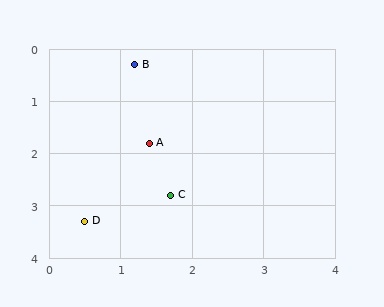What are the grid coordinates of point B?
Point B is at approximately (1.2, 0.3).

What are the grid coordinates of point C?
Point C is at approximately (1.7, 2.8).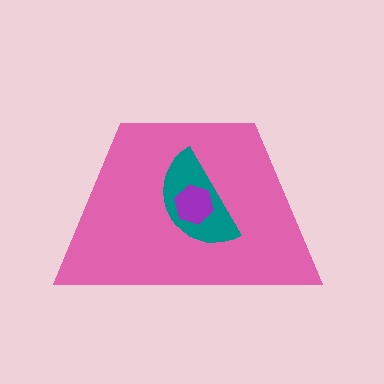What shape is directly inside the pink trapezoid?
The teal semicircle.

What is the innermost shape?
The purple hexagon.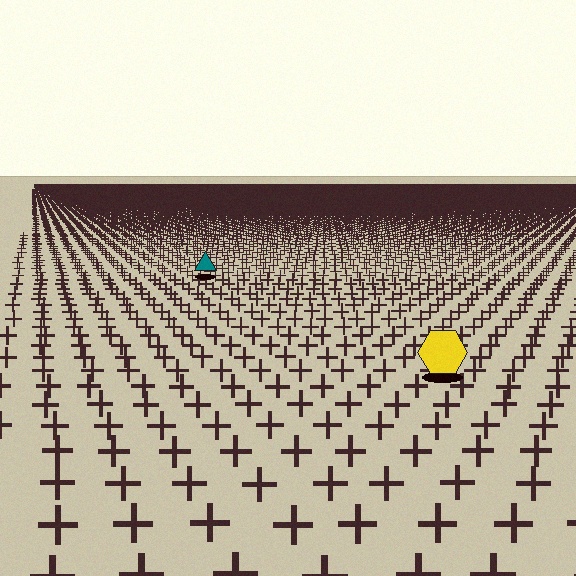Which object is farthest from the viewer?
The teal triangle is farthest from the viewer. It appears smaller and the ground texture around it is denser.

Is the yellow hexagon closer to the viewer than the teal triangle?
Yes. The yellow hexagon is closer — you can tell from the texture gradient: the ground texture is coarser near it.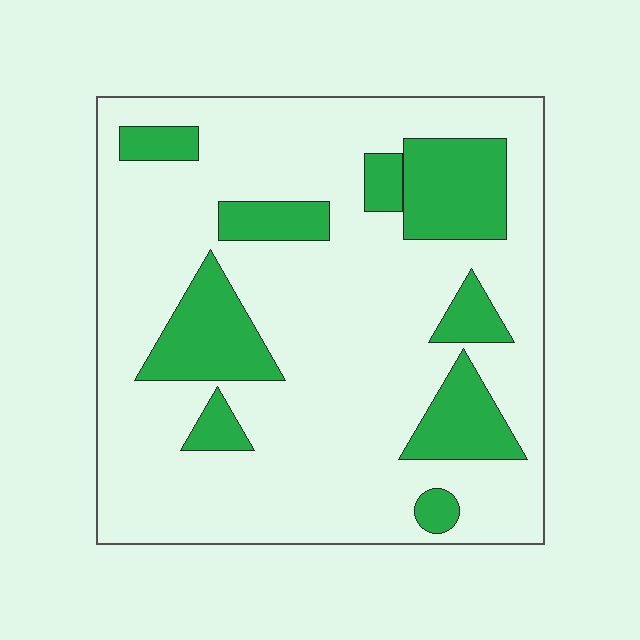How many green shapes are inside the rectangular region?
9.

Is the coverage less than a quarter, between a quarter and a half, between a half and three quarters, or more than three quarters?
Less than a quarter.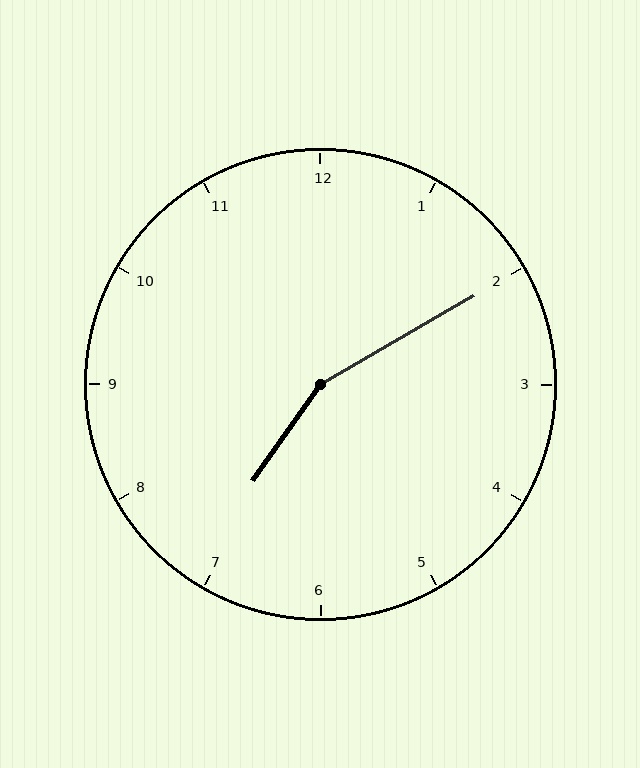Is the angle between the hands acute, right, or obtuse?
It is obtuse.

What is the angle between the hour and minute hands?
Approximately 155 degrees.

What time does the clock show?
7:10.